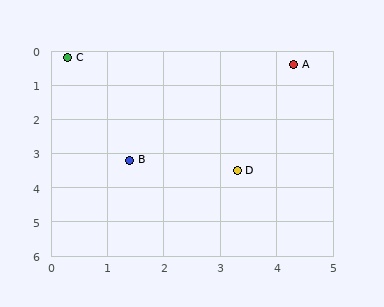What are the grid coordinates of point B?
Point B is at approximately (1.4, 3.2).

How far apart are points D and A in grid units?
Points D and A are about 3.3 grid units apart.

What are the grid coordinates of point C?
Point C is at approximately (0.3, 0.2).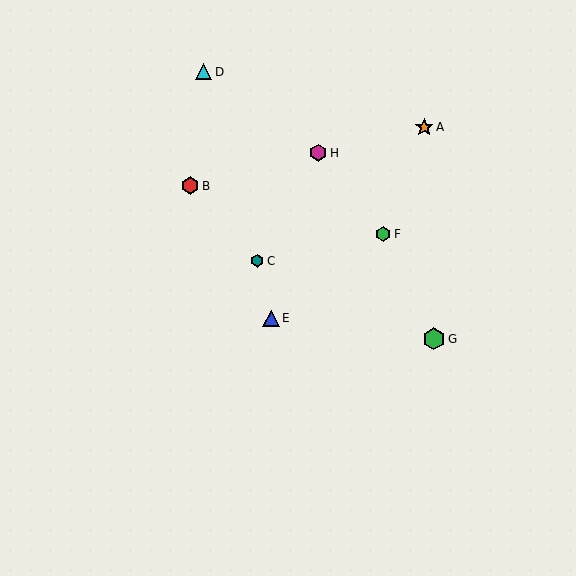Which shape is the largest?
The green hexagon (labeled G) is the largest.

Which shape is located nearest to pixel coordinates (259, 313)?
The blue triangle (labeled E) at (271, 318) is nearest to that location.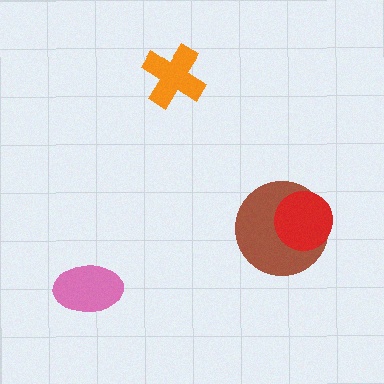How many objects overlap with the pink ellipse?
0 objects overlap with the pink ellipse.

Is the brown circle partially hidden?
Yes, it is partially covered by another shape.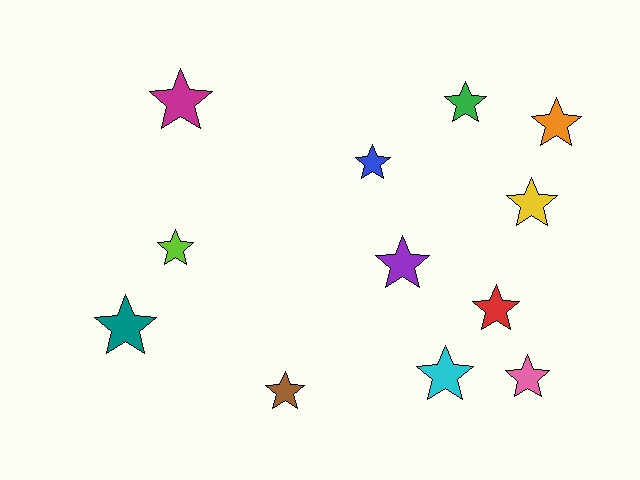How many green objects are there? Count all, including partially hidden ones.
There is 1 green object.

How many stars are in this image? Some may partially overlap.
There are 12 stars.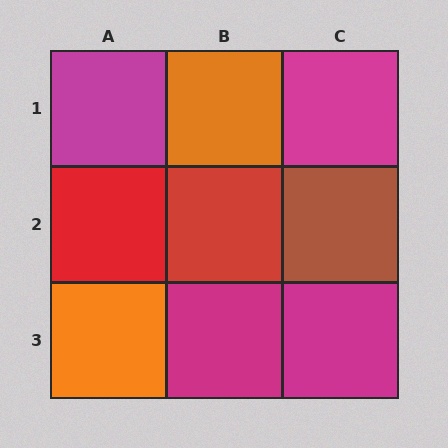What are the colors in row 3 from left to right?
Orange, magenta, magenta.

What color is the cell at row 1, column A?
Magenta.